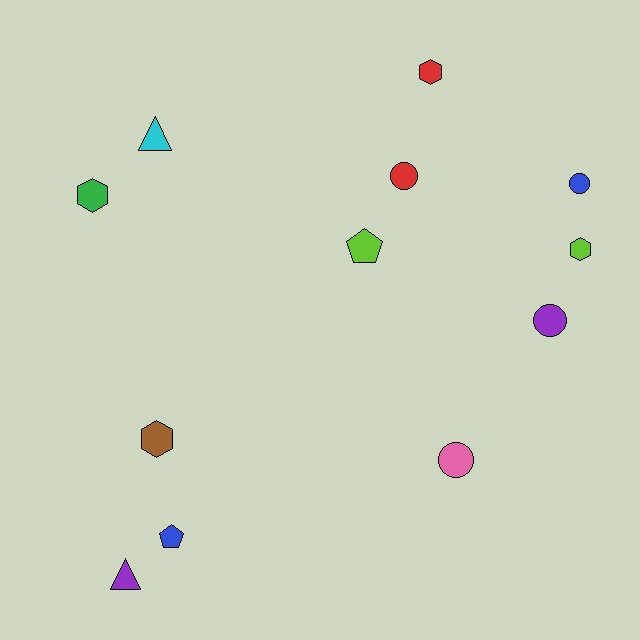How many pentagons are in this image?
There are 2 pentagons.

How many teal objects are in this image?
There are no teal objects.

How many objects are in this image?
There are 12 objects.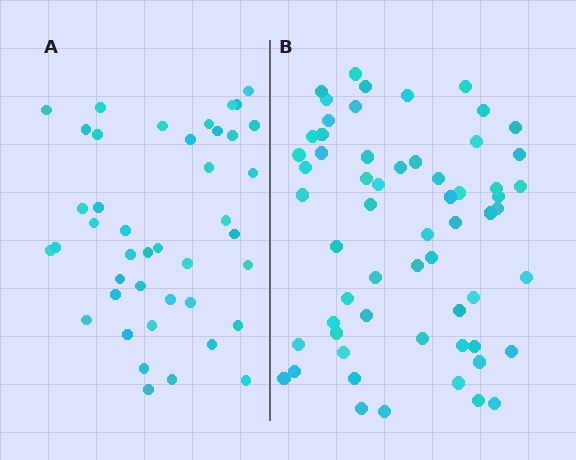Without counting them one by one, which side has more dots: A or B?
Region B (the right region) has more dots.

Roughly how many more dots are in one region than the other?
Region B has approximately 20 more dots than region A.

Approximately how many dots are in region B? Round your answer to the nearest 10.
About 60 dots.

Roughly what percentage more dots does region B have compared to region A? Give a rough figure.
About 45% more.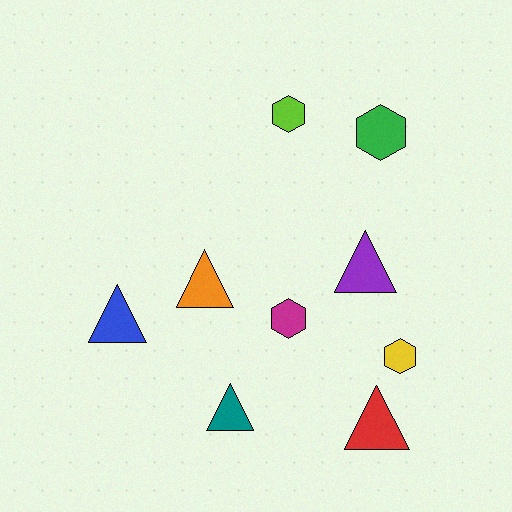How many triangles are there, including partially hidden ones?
There are 5 triangles.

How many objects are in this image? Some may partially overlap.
There are 9 objects.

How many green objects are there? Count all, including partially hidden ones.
There is 1 green object.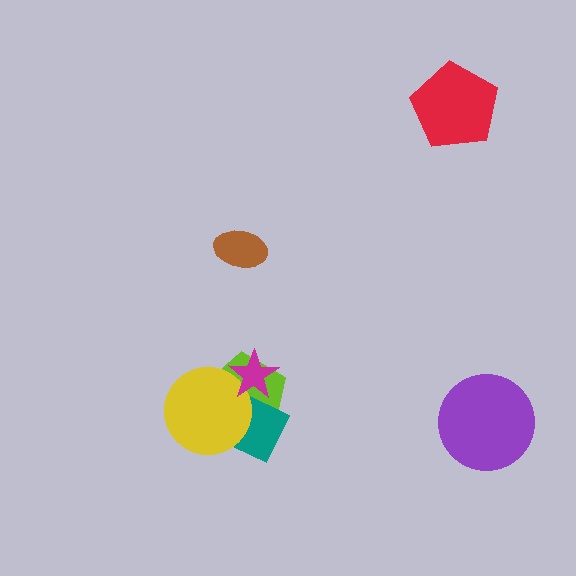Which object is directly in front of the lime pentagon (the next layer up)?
The teal diamond is directly in front of the lime pentagon.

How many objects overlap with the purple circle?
0 objects overlap with the purple circle.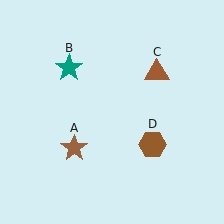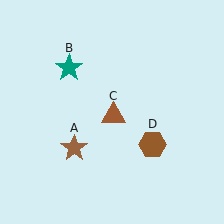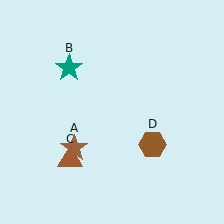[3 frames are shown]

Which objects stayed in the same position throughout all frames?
Brown star (object A) and teal star (object B) and brown hexagon (object D) remained stationary.